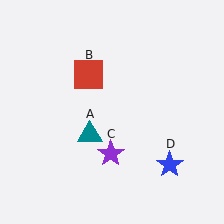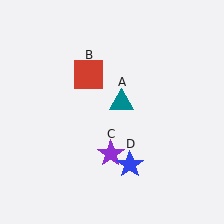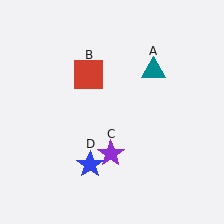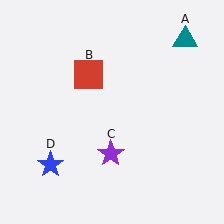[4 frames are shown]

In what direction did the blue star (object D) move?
The blue star (object D) moved left.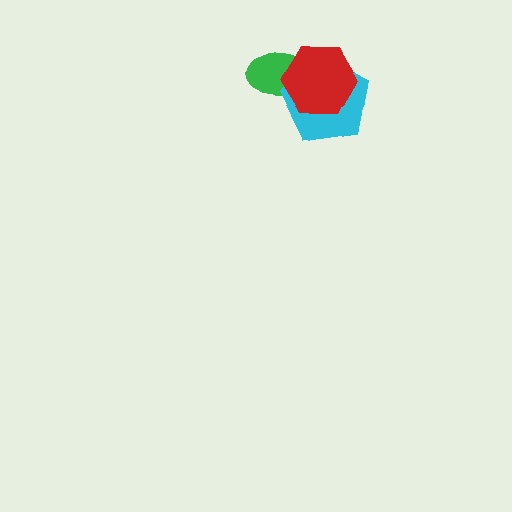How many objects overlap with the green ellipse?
2 objects overlap with the green ellipse.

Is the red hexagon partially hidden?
No, no other shape covers it.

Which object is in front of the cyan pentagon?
The red hexagon is in front of the cyan pentagon.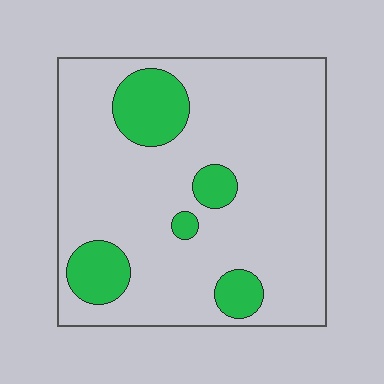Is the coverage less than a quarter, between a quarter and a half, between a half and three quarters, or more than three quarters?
Less than a quarter.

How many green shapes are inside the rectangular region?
5.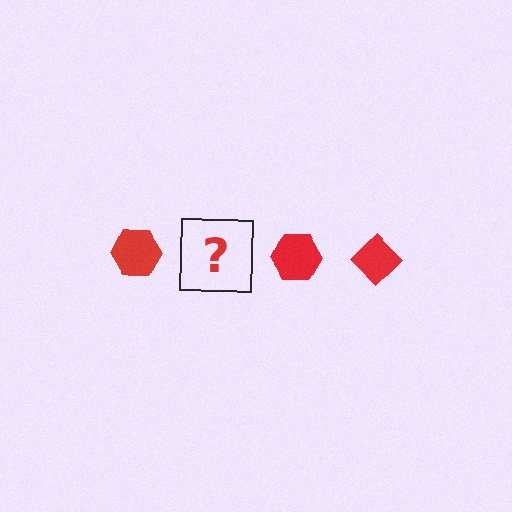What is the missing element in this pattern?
The missing element is a red diamond.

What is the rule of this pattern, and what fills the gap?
The rule is that the pattern cycles through hexagon, diamond shapes in red. The gap should be filled with a red diamond.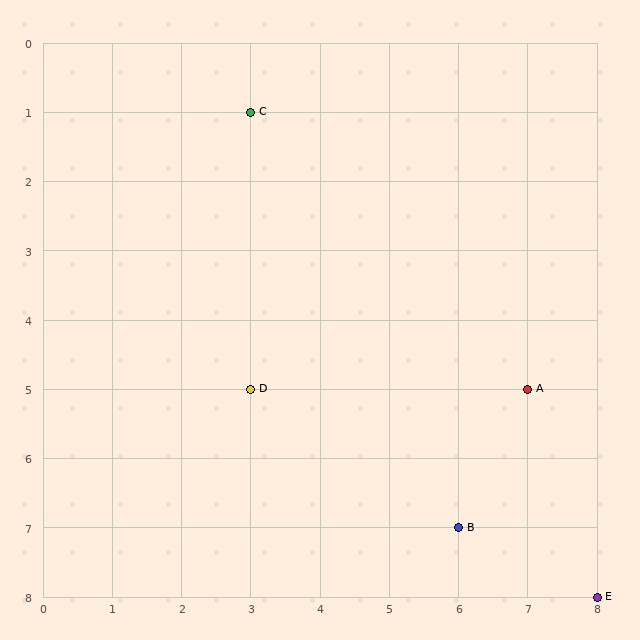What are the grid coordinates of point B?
Point B is at grid coordinates (6, 7).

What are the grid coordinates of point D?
Point D is at grid coordinates (3, 5).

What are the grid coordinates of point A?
Point A is at grid coordinates (7, 5).